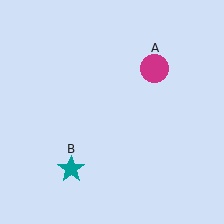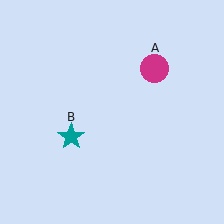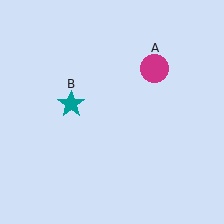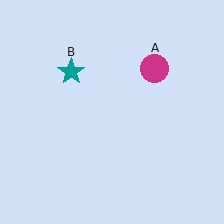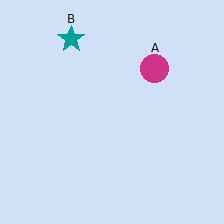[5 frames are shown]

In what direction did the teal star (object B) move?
The teal star (object B) moved up.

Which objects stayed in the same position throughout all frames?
Magenta circle (object A) remained stationary.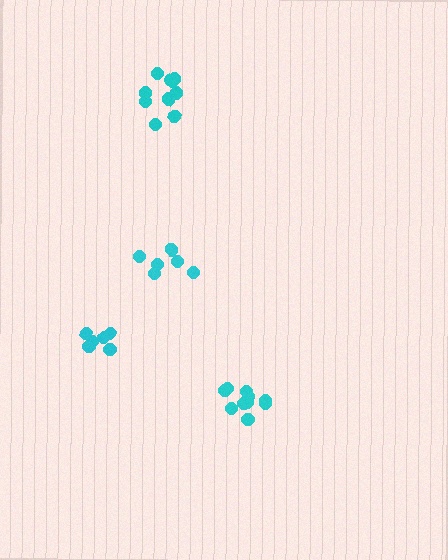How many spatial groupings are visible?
There are 4 spatial groupings.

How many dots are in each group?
Group 1: 10 dots, Group 2: 6 dots, Group 3: 6 dots, Group 4: 9 dots (31 total).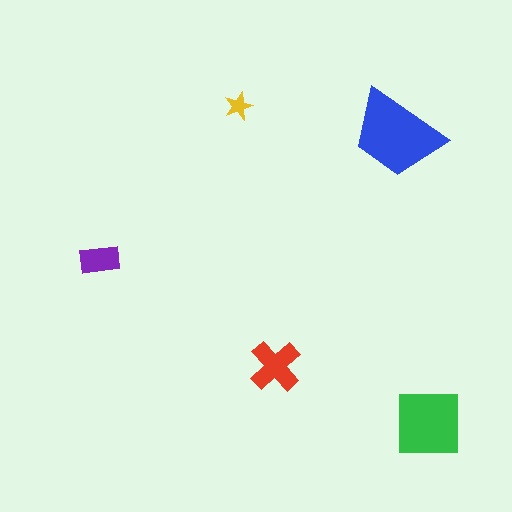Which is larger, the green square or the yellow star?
The green square.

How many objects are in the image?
There are 5 objects in the image.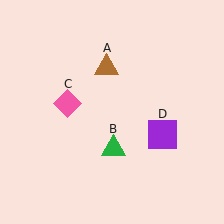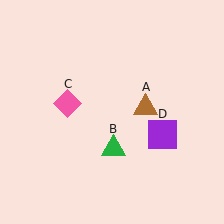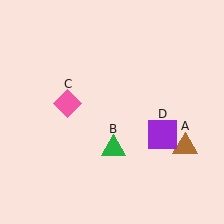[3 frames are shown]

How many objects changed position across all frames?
1 object changed position: brown triangle (object A).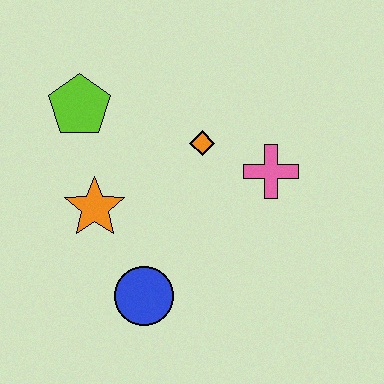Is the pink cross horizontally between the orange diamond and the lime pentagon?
No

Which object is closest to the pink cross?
The orange diamond is closest to the pink cross.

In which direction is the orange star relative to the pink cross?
The orange star is to the left of the pink cross.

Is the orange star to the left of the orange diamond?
Yes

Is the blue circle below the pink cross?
Yes